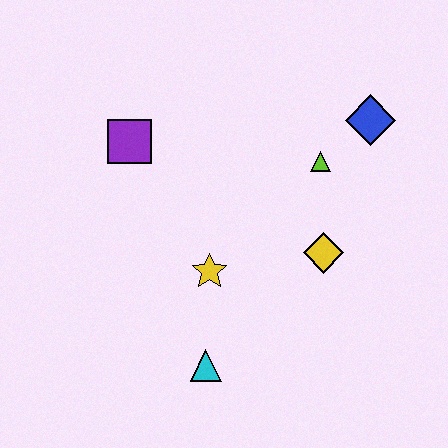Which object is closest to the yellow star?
The cyan triangle is closest to the yellow star.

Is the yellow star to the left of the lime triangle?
Yes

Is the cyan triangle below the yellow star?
Yes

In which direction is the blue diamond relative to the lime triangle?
The blue diamond is to the right of the lime triangle.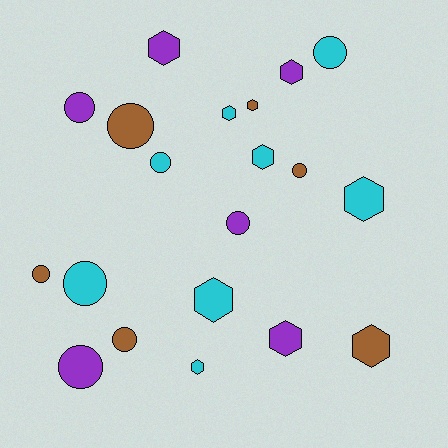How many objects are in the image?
There are 20 objects.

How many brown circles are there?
There are 4 brown circles.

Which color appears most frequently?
Cyan, with 8 objects.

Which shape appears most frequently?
Hexagon, with 10 objects.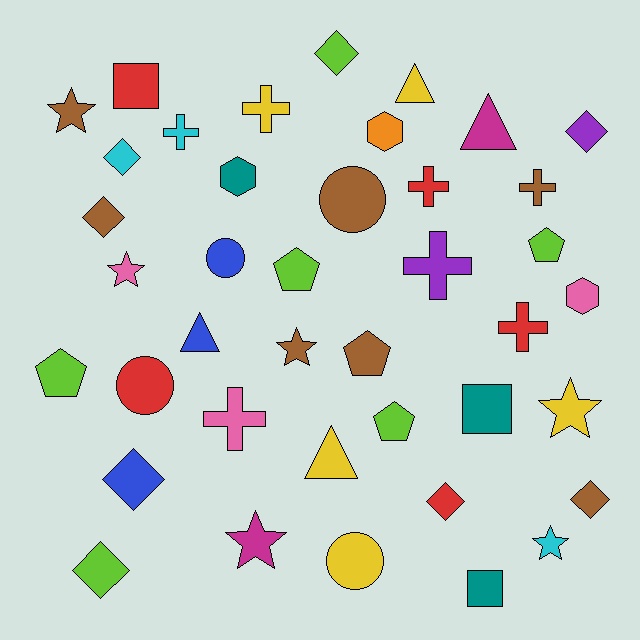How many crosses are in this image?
There are 7 crosses.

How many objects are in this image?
There are 40 objects.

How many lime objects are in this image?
There are 6 lime objects.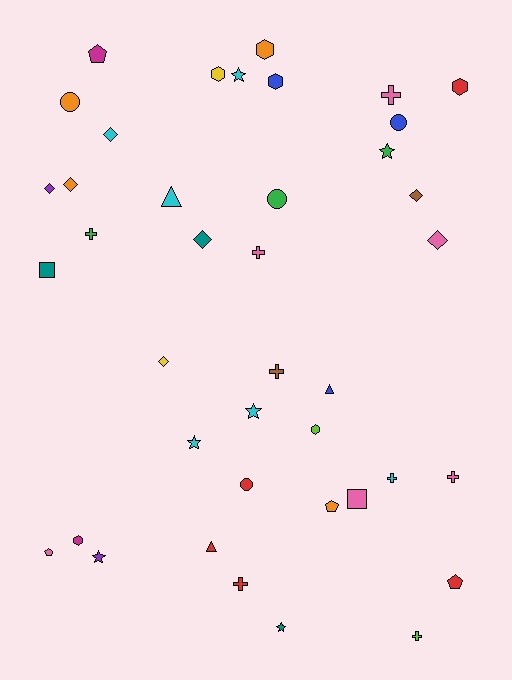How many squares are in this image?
There are 2 squares.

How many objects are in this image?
There are 40 objects.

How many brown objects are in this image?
There are 2 brown objects.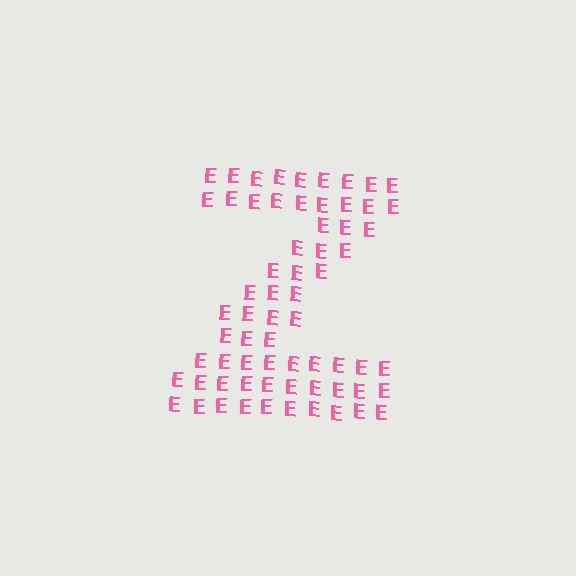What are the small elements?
The small elements are letter E's.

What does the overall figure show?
The overall figure shows the letter Z.